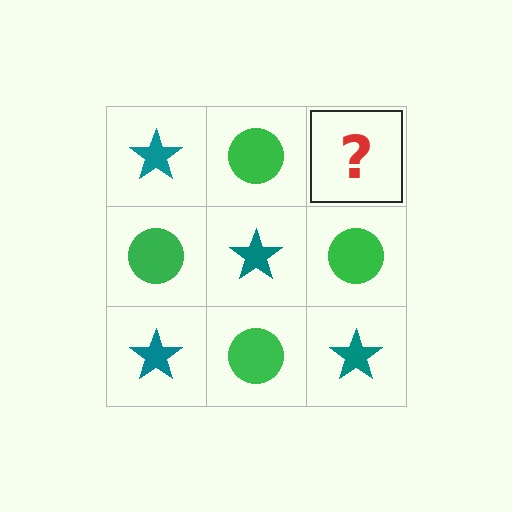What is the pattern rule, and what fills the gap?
The rule is that it alternates teal star and green circle in a checkerboard pattern. The gap should be filled with a teal star.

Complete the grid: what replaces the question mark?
The question mark should be replaced with a teal star.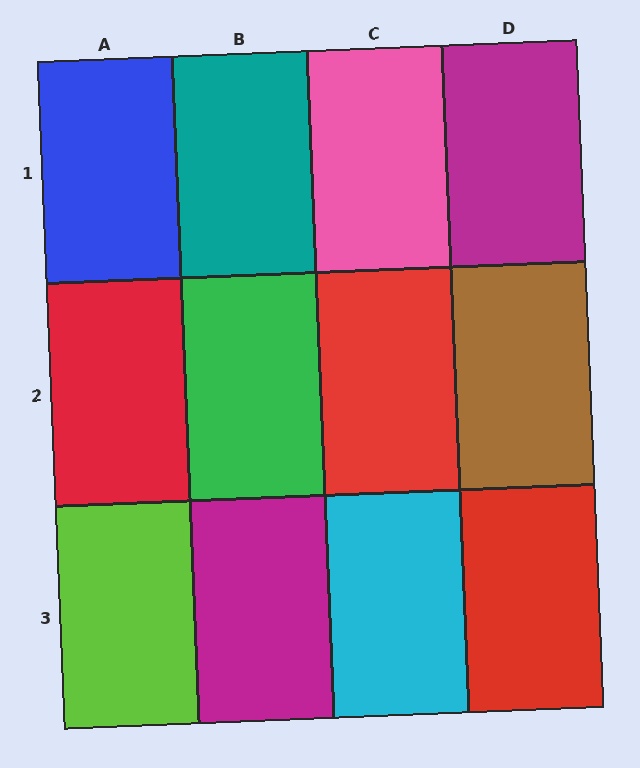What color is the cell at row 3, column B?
Magenta.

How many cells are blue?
1 cell is blue.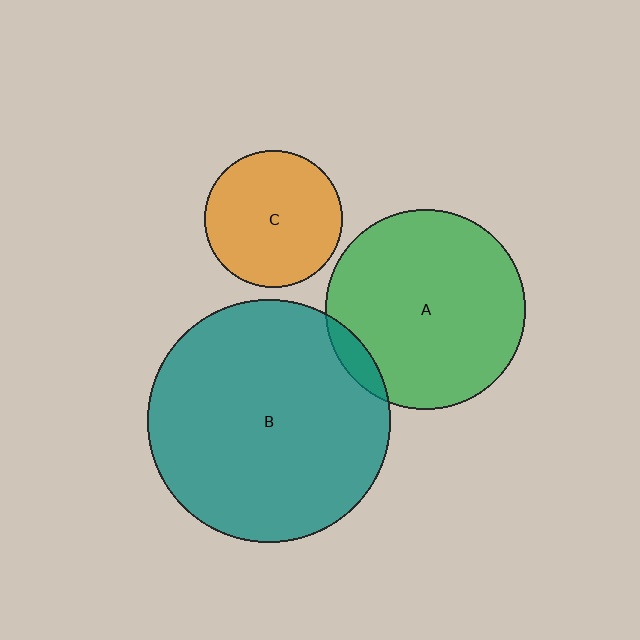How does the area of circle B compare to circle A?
Approximately 1.5 times.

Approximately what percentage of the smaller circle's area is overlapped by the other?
Approximately 5%.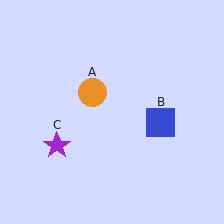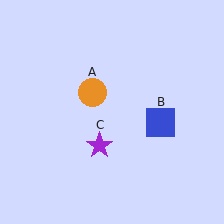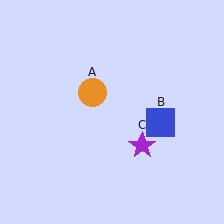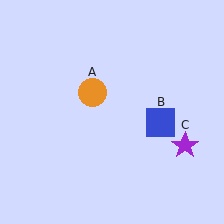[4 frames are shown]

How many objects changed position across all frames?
1 object changed position: purple star (object C).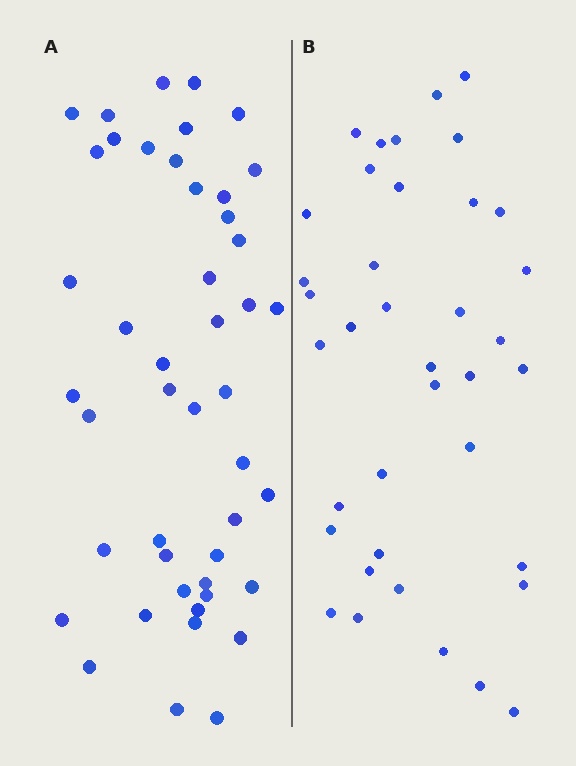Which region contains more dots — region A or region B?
Region A (the left region) has more dots.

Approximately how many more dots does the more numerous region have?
Region A has roughly 8 or so more dots than region B.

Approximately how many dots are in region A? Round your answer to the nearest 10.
About 50 dots. (The exact count is 46, which rounds to 50.)